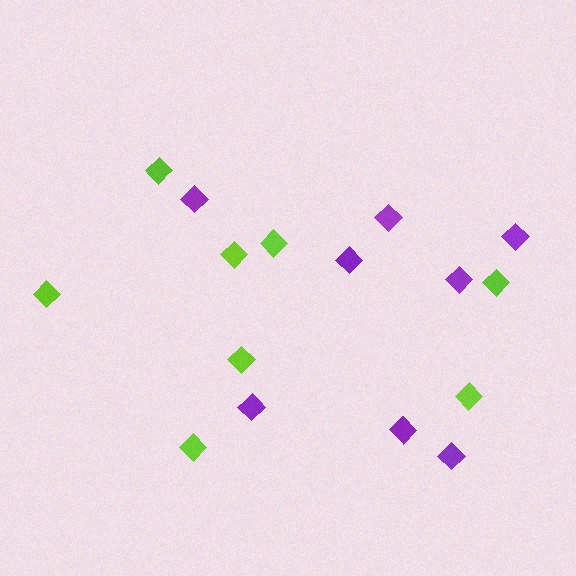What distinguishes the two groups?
There are 2 groups: one group of lime diamonds (8) and one group of purple diamonds (8).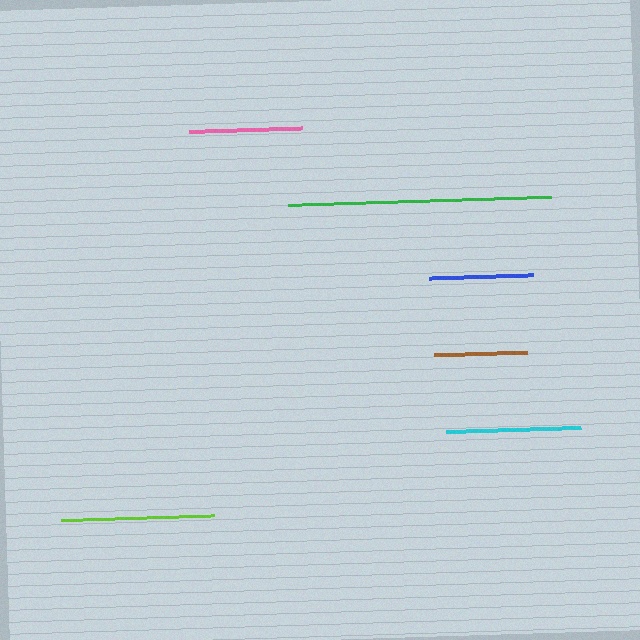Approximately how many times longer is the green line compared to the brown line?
The green line is approximately 2.8 times the length of the brown line.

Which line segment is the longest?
The green line is the longest at approximately 262 pixels.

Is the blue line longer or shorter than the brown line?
The blue line is longer than the brown line.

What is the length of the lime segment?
The lime segment is approximately 153 pixels long.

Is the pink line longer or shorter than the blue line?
The pink line is longer than the blue line.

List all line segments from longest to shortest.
From longest to shortest: green, lime, cyan, pink, blue, brown.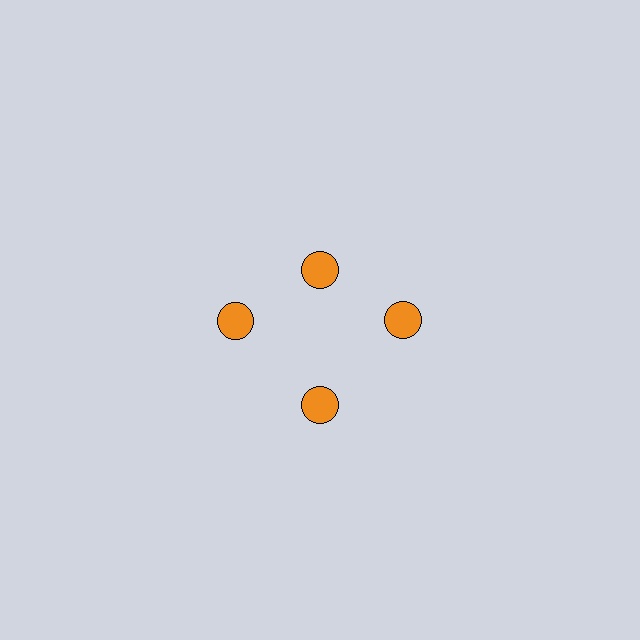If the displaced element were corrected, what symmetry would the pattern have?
It would have 4-fold rotational symmetry — the pattern would map onto itself every 90 degrees.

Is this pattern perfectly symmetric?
No. The 4 orange circles are arranged in a ring, but one element near the 12 o'clock position is pulled inward toward the center, breaking the 4-fold rotational symmetry.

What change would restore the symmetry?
The symmetry would be restored by moving it outward, back onto the ring so that all 4 circles sit at equal angles and equal distance from the center.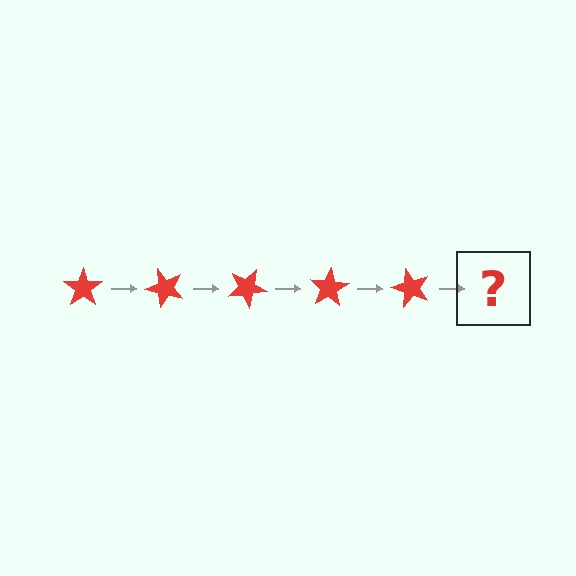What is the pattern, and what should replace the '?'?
The pattern is that the star rotates 50 degrees each step. The '?' should be a red star rotated 250 degrees.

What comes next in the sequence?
The next element should be a red star rotated 250 degrees.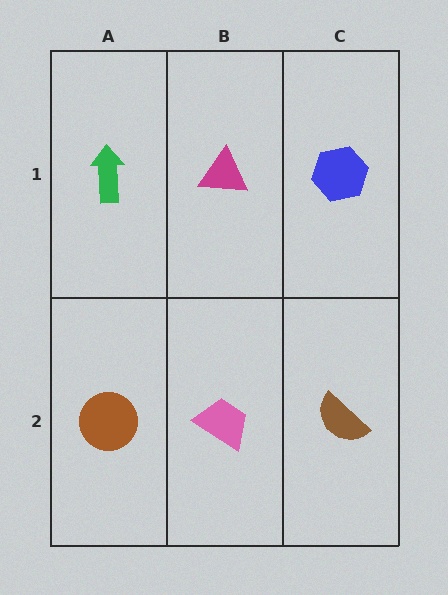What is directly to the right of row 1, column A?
A magenta triangle.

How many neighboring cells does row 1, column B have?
3.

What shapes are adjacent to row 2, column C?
A blue hexagon (row 1, column C), a pink trapezoid (row 2, column B).